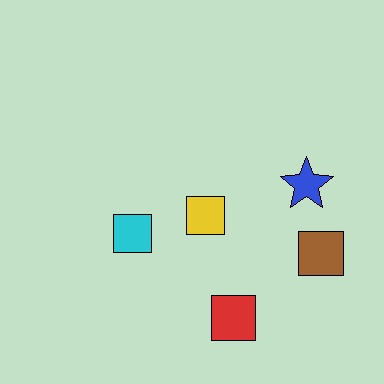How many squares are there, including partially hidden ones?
There are 4 squares.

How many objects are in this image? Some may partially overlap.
There are 5 objects.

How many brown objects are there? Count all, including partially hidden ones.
There is 1 brown object.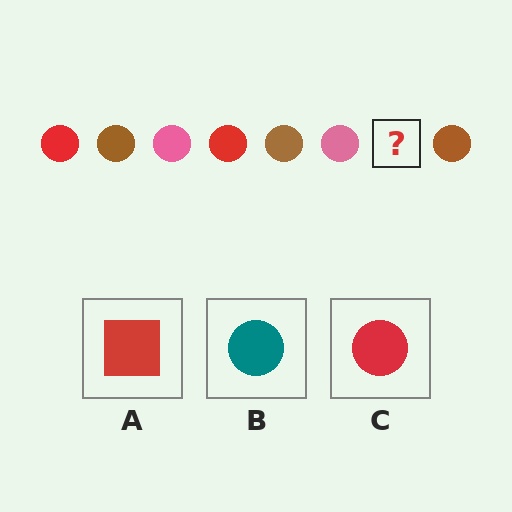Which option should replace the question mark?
Option C.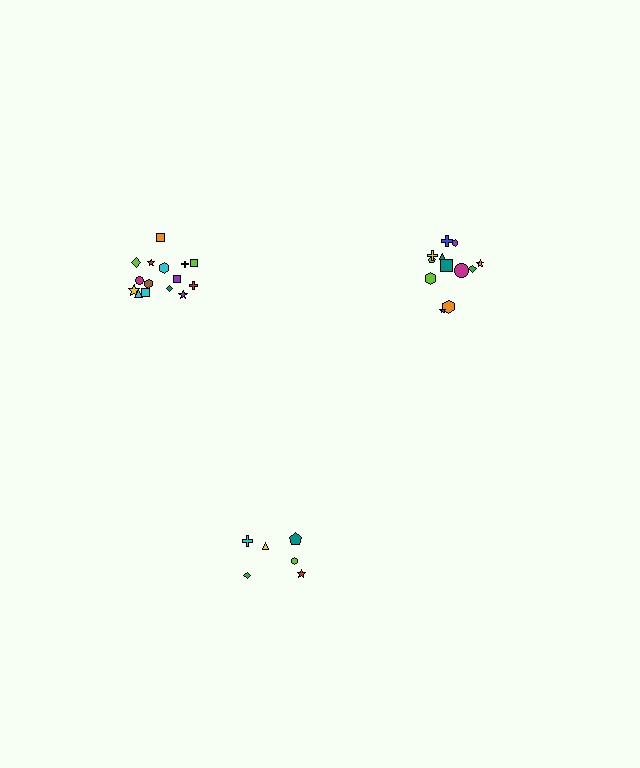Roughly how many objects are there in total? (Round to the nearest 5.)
Roughly 35 objects in total.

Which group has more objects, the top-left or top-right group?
The top-left group.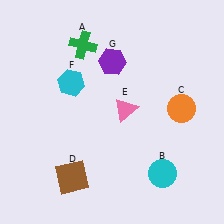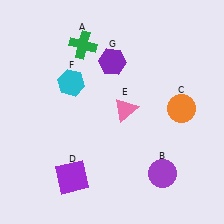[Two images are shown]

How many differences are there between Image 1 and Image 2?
There are 2 differences between the two images.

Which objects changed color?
B changed from cyan to purple. D changed from brown to purple.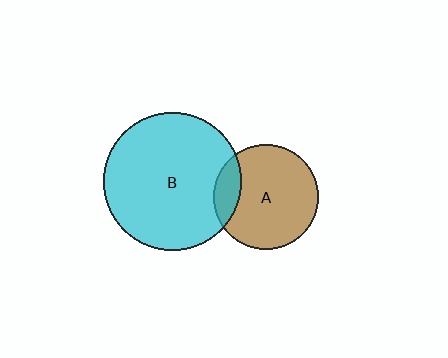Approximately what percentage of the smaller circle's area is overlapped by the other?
Approximately 15%.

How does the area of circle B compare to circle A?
Approximately 1.7 times.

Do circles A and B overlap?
Yes.